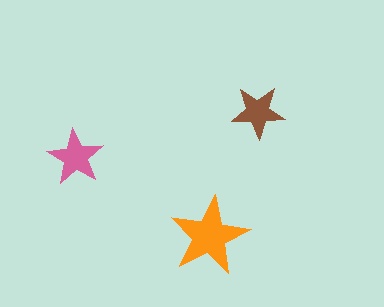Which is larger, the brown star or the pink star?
The pink one.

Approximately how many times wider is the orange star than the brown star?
About 1.5 times wider.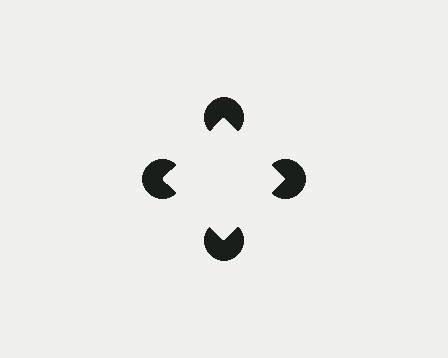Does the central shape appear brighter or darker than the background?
It typically appears slightly brighter than the background, even though no actual brightness change is drawn.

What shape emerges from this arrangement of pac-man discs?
An illusory square — its edges are inferred from the aligned wedge cuts in the pac-man discs, not physically drawn.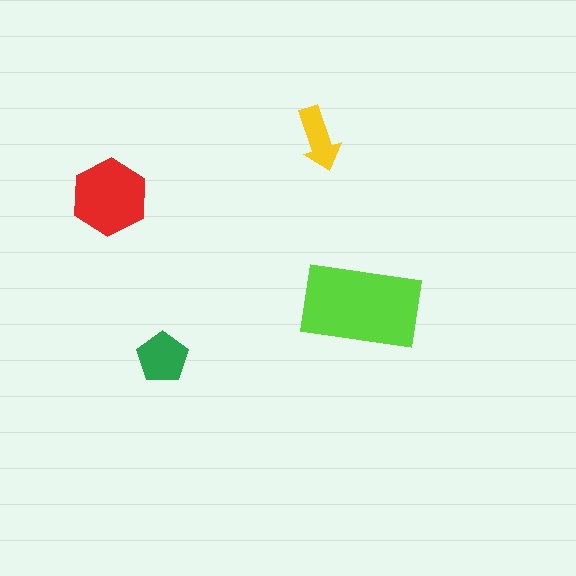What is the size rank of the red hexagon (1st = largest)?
2nd.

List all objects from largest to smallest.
The lime rectangle, the red hexagon, the green pentagon, the yellow arrow.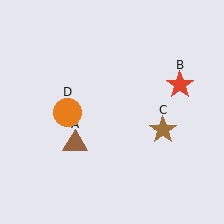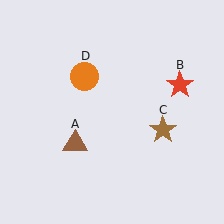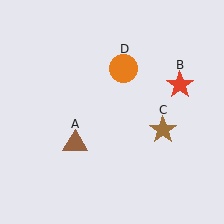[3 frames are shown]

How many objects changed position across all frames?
1 object changed position: orange circle (object D).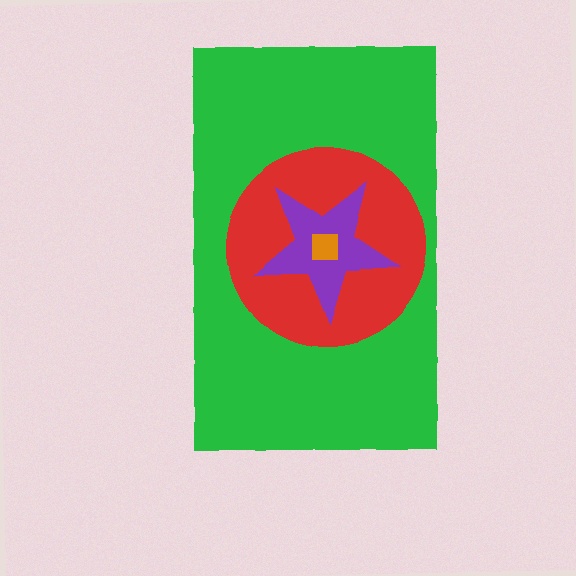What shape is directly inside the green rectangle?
The red circle.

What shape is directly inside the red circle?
The purple star.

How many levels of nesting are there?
4.